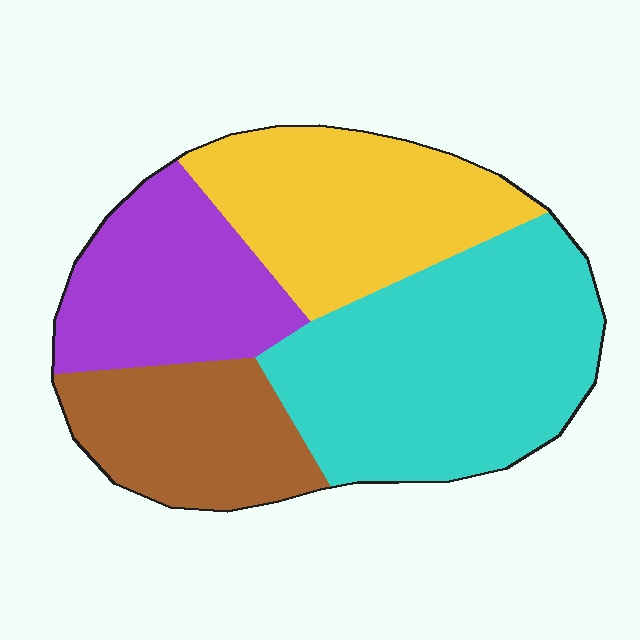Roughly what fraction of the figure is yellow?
Yellow covers 25% of the figure.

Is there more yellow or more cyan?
Cyan.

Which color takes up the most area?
Cyan, at roughly 35%.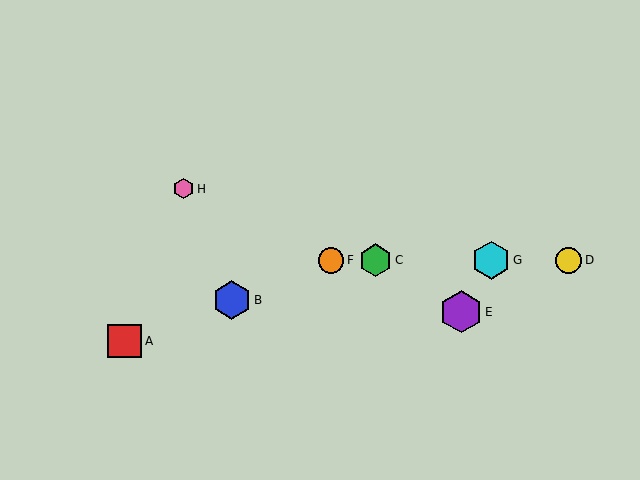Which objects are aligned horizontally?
Objects C, D, F, G are aligned horizontally.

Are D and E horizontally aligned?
No, D is at y≈260 and E is at y≈312.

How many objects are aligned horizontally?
4 objects (C, D, F, G) are aligned horizontally.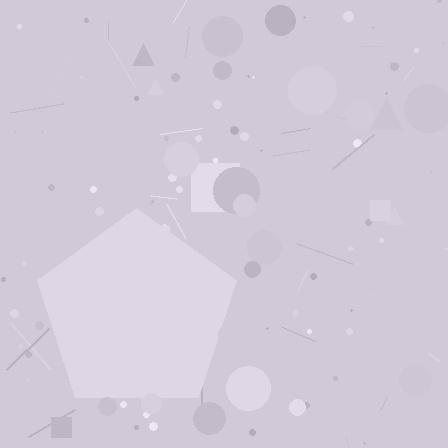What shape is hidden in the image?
A pentagon is hidden in the image.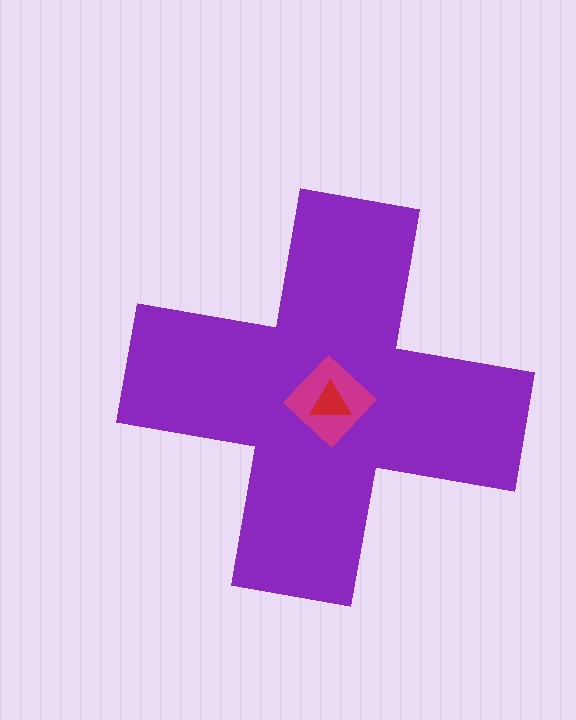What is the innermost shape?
The red triangle.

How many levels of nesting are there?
3.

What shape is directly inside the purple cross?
The magenta diamond.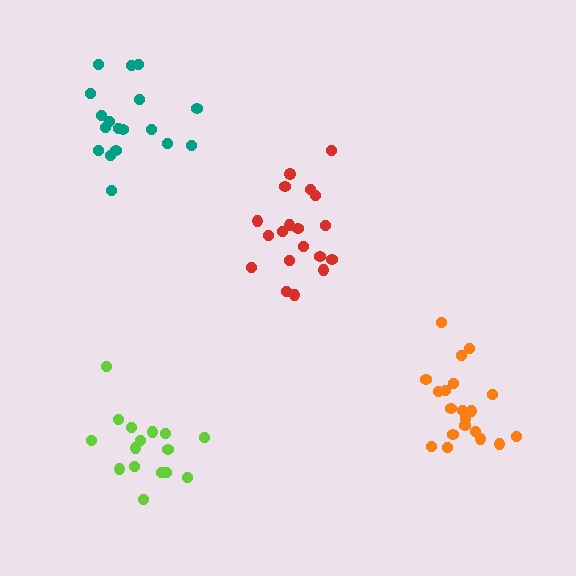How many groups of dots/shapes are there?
There are 4 groups.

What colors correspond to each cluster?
The clusters are colored: orange, teal, red, lime.